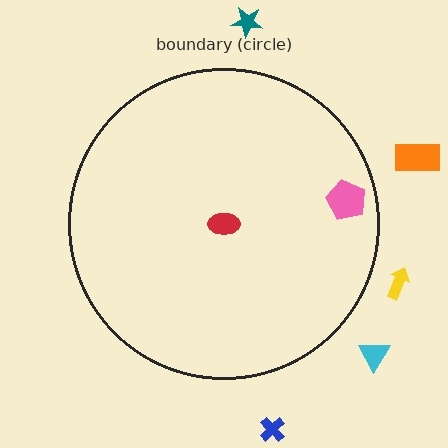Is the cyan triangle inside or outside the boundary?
Outside.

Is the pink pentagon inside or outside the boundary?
Inside.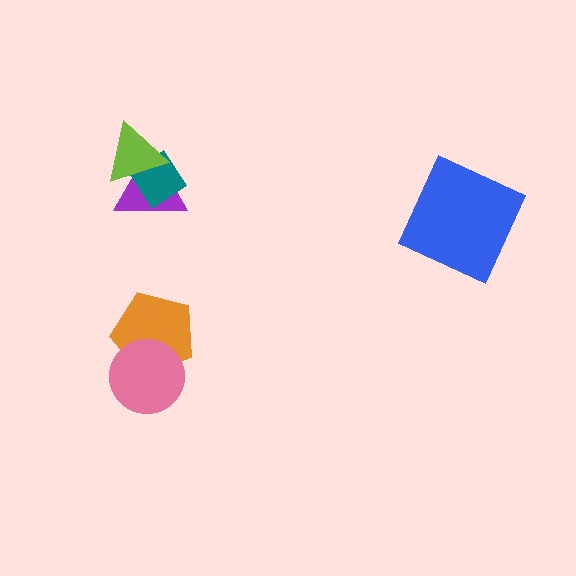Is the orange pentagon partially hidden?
Yes, it is partially covered by another shape.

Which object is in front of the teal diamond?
The lime triangle is in front of the teal diamond.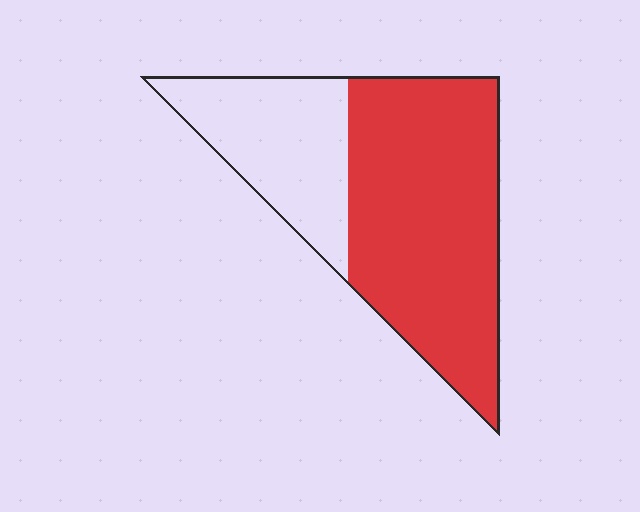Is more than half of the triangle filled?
Yes.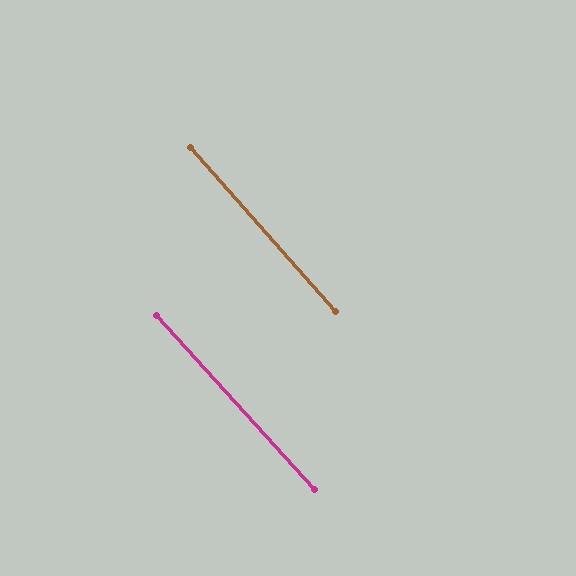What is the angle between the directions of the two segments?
Approximately 1 degree.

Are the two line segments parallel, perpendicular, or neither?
Parallel — their directions differ by only 0.8°.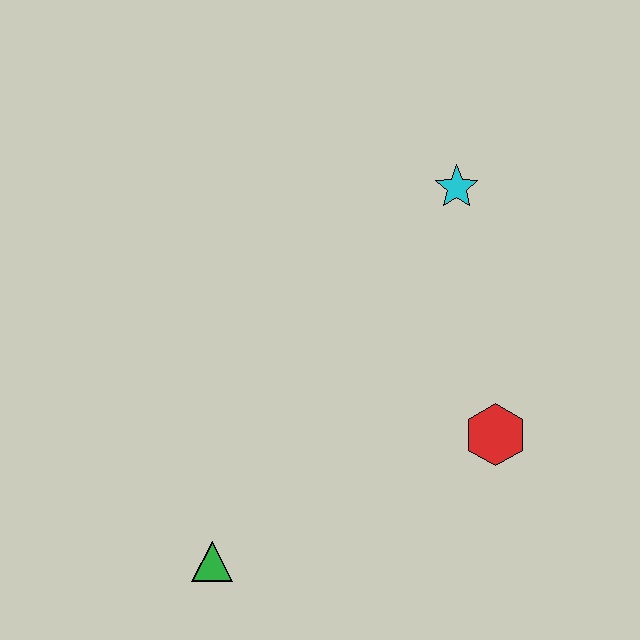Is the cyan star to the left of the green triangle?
No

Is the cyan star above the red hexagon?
Yes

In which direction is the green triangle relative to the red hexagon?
The green triangle is to the left of the red hexagon.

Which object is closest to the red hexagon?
The cyan star is closest to the red hexagon.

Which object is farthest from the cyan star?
The green triangle is farthest from the cyan star.